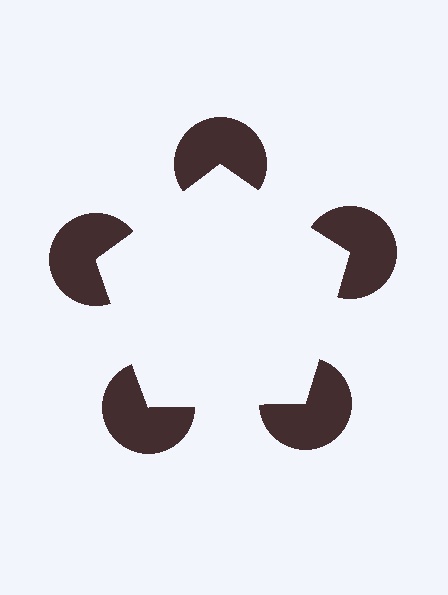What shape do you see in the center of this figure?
An illusory pentagon — its edges are inferred from the aligned wedge cuts in the pac-man discs, not physically drawn.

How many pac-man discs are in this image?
There are 5 — one at each vertex of the illusory pentagon.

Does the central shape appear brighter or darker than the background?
It typically appears slightly brighter than the background, even though no actual brightness change is drawn.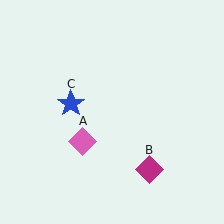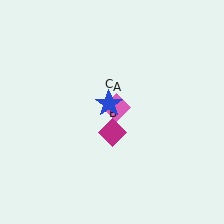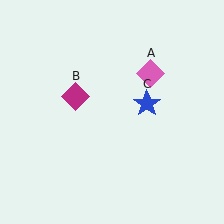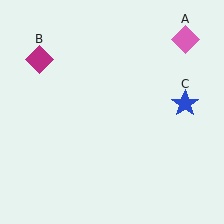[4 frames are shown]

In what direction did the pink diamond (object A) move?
The pink diamond (object A) moved up and to the right.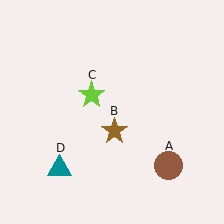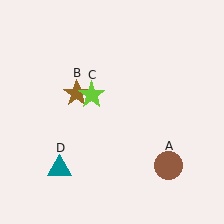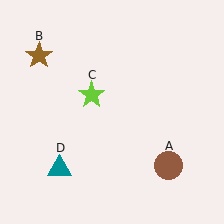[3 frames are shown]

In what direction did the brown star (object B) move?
The brown star (object B) moved up and to the left.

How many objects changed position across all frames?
1 object changed position: brown star (object B).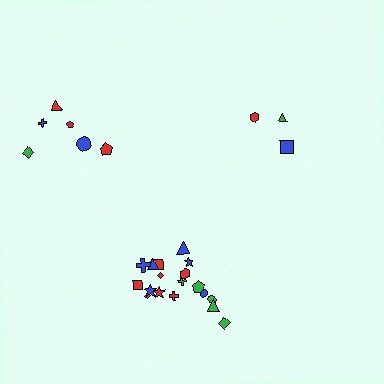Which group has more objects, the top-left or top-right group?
The top-left group.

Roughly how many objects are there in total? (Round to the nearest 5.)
Roughly 25 objects in total.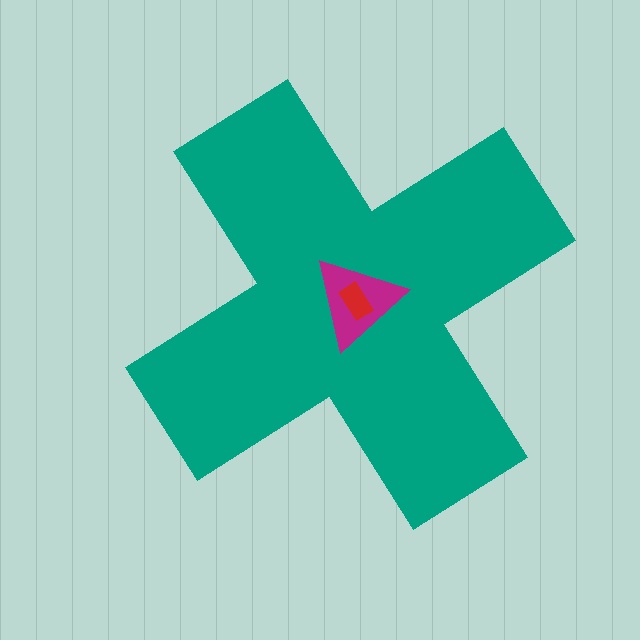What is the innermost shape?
The red rectangle.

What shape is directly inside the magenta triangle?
The red rectangle.